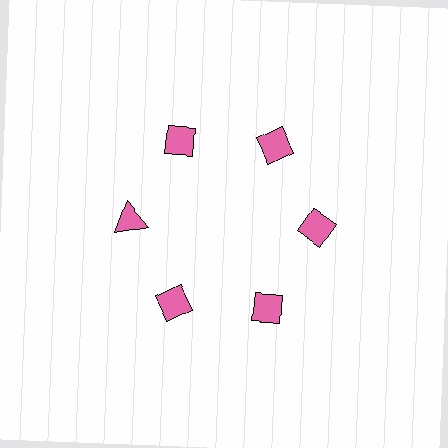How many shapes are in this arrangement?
There are 6 shapes arranged in a ring pattern.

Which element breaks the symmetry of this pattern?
The pink triangle at roughly the 9 o'clock position breaks the symmetry. All other shapes are pink diamonds.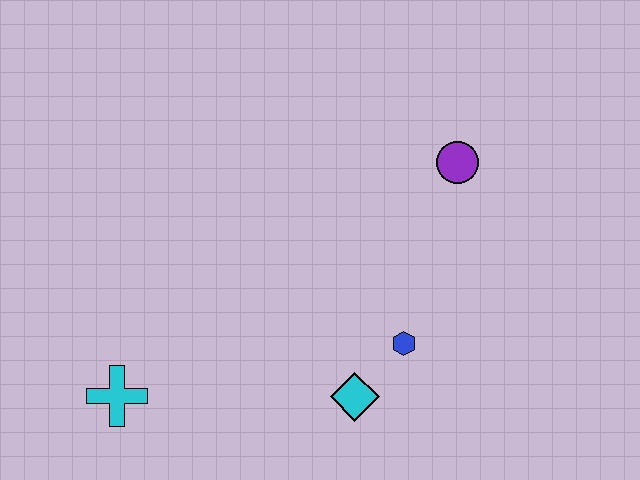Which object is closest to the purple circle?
The blue hexagon is closest to the purple circle.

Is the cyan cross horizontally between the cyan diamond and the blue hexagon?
No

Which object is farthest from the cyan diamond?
The purple circle is farthest from the cyan diamond.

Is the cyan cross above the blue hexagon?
No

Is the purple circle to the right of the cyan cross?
Yes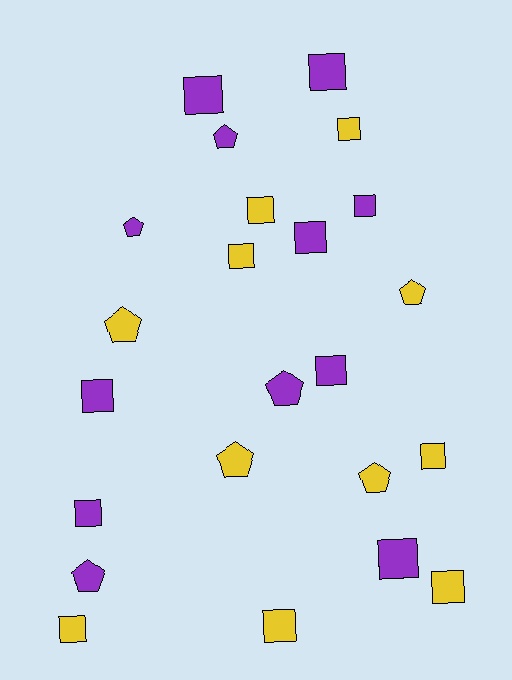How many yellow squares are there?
There are 7 yellow squares.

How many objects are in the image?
There are 23 objects.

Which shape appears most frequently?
Square, with 15 objects.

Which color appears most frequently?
Purple, with 12 objects.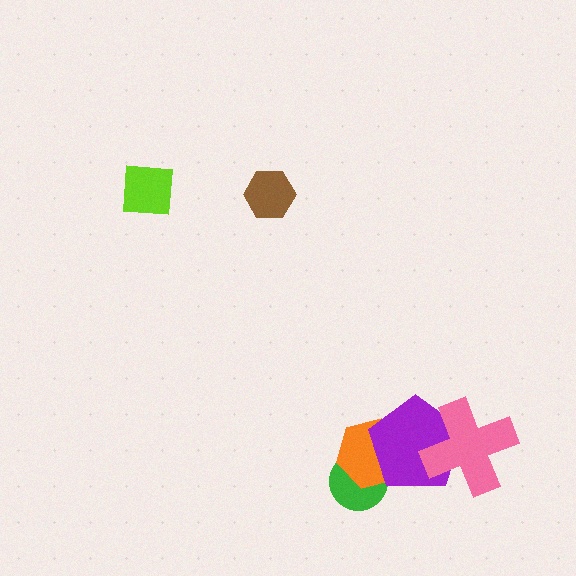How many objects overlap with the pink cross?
1 object overlaps with the pink cross.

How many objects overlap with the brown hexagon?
0 objects overlap with the brown hexagon.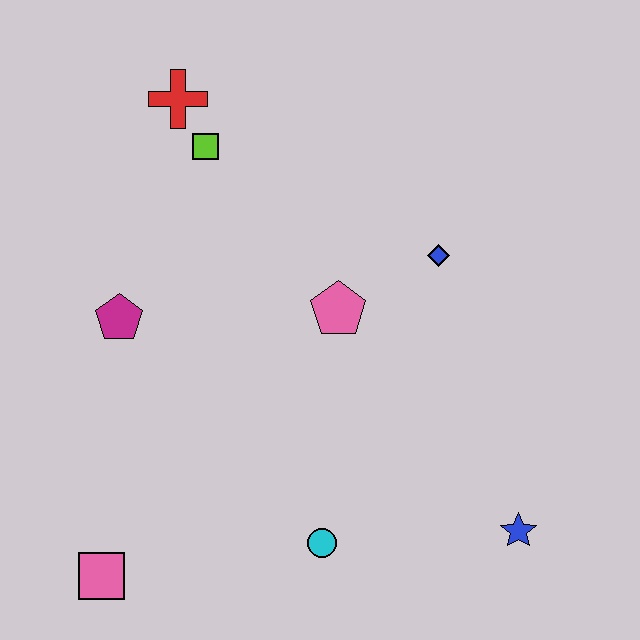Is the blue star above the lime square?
No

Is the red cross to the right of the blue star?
No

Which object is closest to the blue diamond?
The pink pentagon is closest to the blue diamond.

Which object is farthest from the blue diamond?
The pink square is farthest from the blue diamond.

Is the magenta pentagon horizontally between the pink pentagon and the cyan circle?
No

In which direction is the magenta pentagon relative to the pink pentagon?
The magenta pentagon is to the left of the pink pentagon.